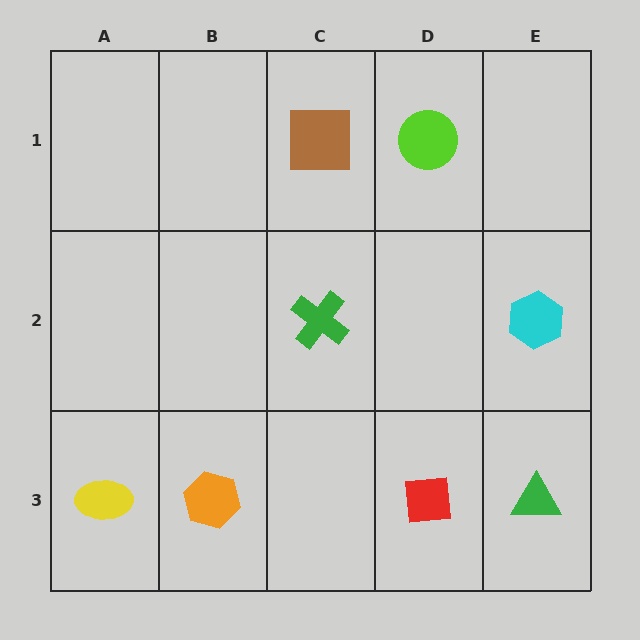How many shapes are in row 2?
2 shapes.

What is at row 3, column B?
An orange hexagon.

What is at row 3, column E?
A green triangle.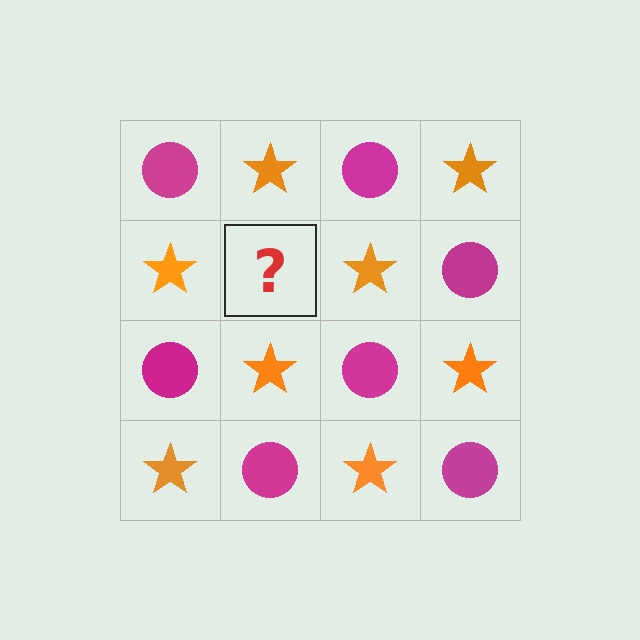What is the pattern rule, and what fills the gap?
The rule is that it alternates magenta circle and orange star in a checkerboard pattern. The gap should be filled with a magenta circle.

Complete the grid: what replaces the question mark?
The question mark should be replaced with a magenta circle.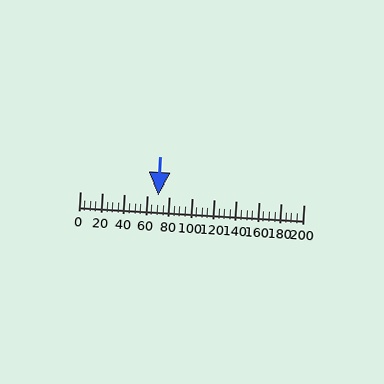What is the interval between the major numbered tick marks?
The major tick marks are spaced 20 units apart.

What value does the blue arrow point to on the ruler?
The blue arrow points to approximately 70.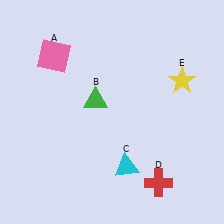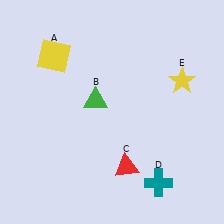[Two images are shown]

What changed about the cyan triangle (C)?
In Image 1, C is cyan. In Image 2, it changed to red.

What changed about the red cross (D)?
In Image 1, D is red. In Image 2, it changed to teal.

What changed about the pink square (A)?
In Image 1, A is pink. In Image 2, it changed to yellow.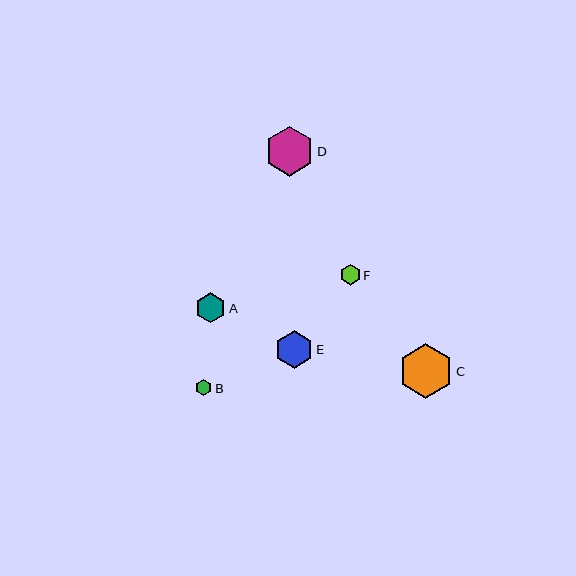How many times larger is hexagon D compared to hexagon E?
Hexagon D is approximately 1.3 times the size of hexagon E.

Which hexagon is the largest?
Hexagon C is the largest with a size of approximately 54 pixels.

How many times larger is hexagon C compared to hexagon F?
Hexagon C is approximately 2.6 times the size of hexagon F.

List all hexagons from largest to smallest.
From largest to smallest: C, D, E, A, F, B.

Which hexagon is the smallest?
Hexagon B is the smallest with a size of approximately 16 pixels.